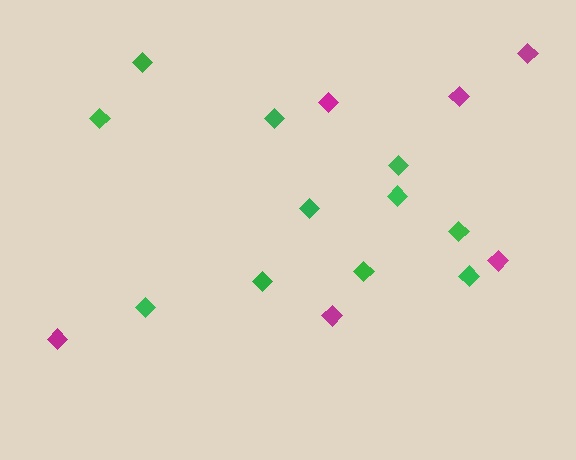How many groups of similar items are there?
There are 2 groups: one group of magenta diamonds (6) and one group of green diamonds (11).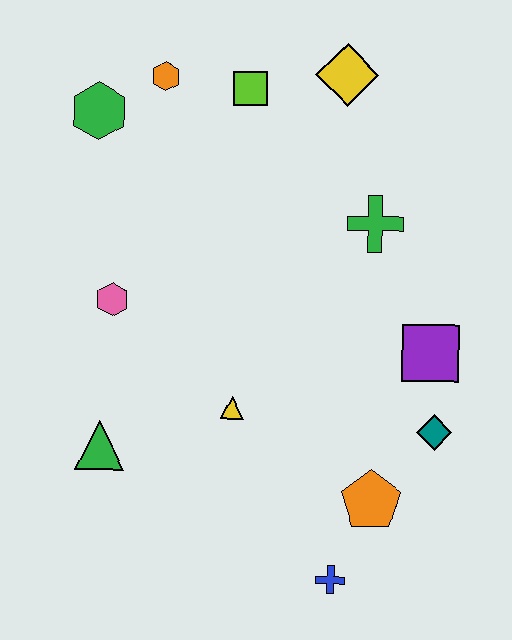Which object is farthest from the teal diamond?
The green hexagon is farthest from the teal diamond.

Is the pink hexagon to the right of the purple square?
No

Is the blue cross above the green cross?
No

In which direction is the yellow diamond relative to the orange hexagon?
The yellow diamond is to the right of the orange hexagon.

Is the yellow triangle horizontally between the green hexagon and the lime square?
Yes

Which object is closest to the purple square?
The teal diamond is closest to the purple square.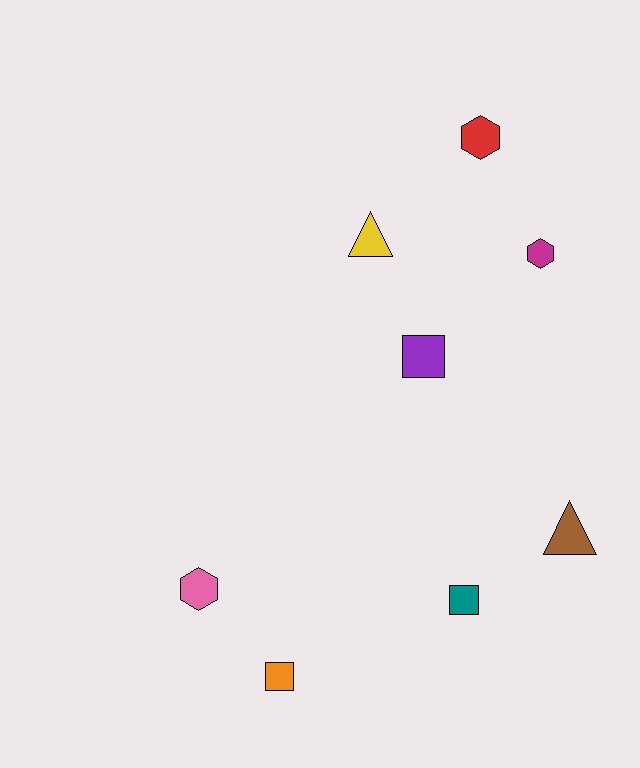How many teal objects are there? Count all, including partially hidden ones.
There is 1 teal object.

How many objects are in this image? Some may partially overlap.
There are 8 objects.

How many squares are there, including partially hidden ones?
There are 3 squares.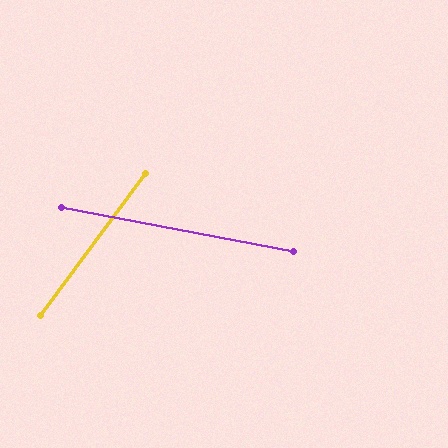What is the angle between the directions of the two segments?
Approximately 64 degrees.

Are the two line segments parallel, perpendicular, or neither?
Neither parallel nor perpendicular — they differ by about 64°.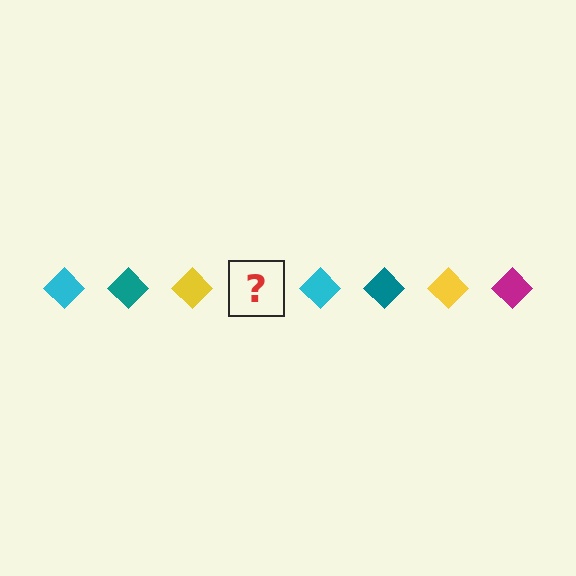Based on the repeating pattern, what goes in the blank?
The blank should be a magenta diamond.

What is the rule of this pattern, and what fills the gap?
The rule is that the pattern cycles through cyan, teal, yellow, magenta diamonds. The gap should be filled with a magenta diamond.